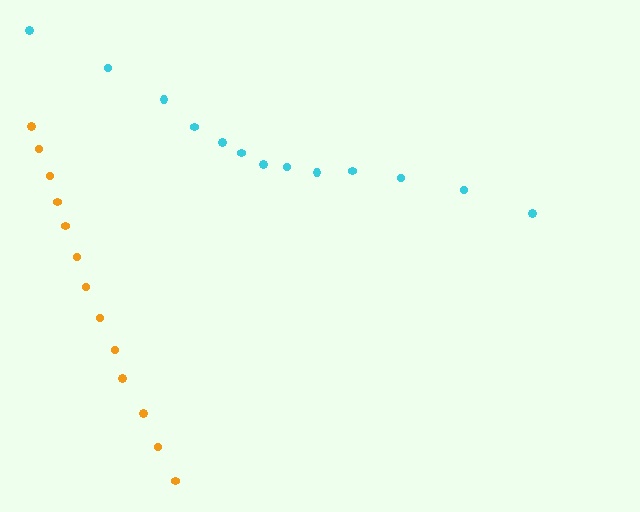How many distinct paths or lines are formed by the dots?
There are 2 distinct paths.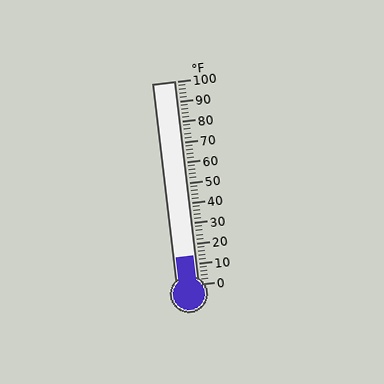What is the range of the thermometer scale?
The thermometer scale ranges from 0°F to 100°F.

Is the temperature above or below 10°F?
The temperature is above 10°F.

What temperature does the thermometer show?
The thermometer shows approximately 14°F.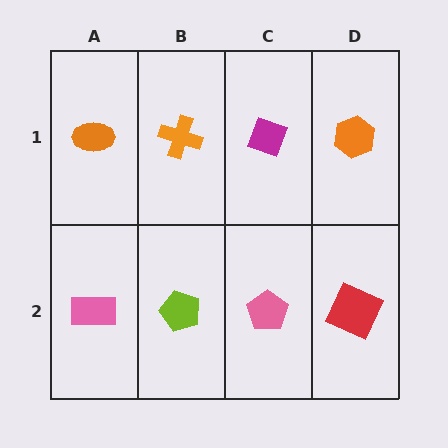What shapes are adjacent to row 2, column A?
An orange ellipse (row 1, column A), a lime pentagon (row 2, column B).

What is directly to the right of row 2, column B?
A pink pentagon.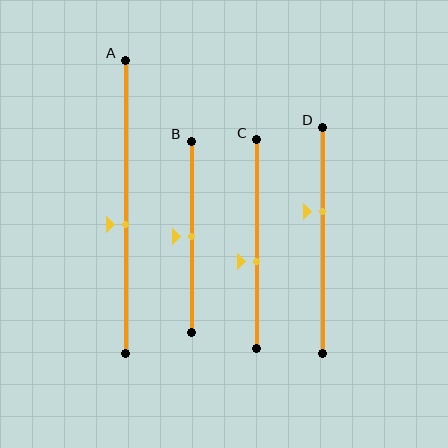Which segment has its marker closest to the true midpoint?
Segment B has its marker closest to the true midpoint.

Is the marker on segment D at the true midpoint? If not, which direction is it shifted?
No, the marker on segment D is shifted upward by about 13% of the segment length.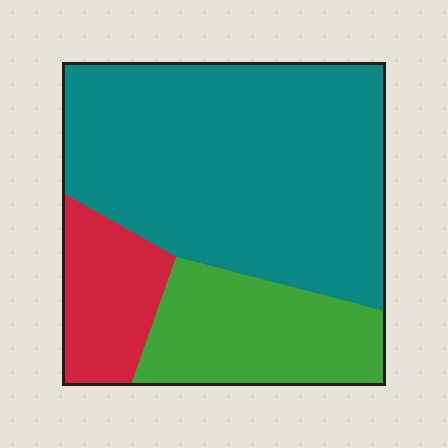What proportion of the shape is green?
Green takes up less than a quarter of the shape.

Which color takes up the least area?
Red, at roughly 15%.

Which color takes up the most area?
Teal, at roughly 60%.